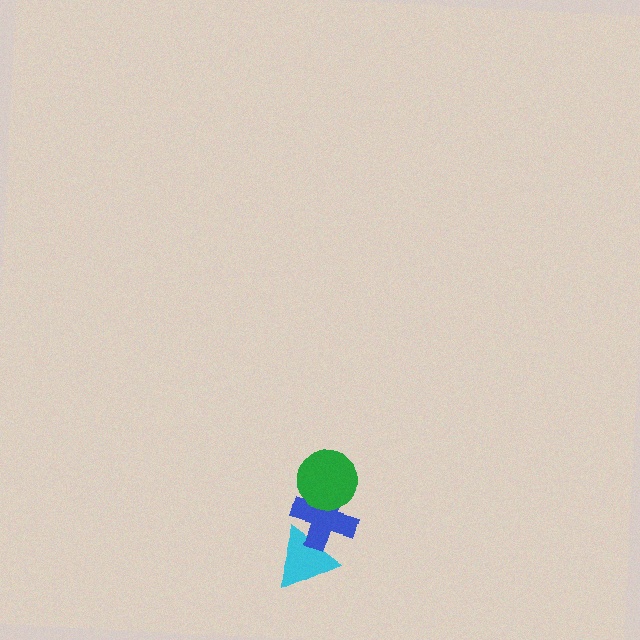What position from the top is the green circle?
The green circle is 1st from the top.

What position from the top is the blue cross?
The blue cross is 2nd from the top.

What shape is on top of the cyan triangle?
The blue cross is on top of the cyan triangle.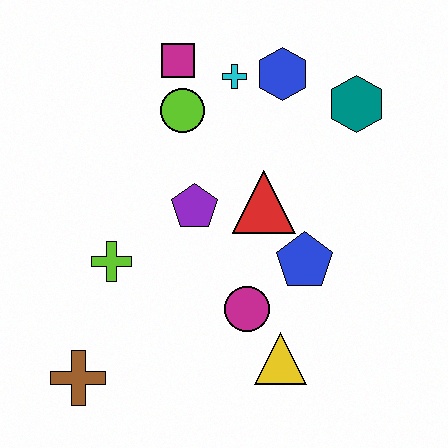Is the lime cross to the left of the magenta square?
Yes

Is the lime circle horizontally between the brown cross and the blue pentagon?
Yes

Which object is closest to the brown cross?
The lime cross is closest to the brown cross.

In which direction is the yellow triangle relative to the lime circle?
The yellow triangle is below the lime circle.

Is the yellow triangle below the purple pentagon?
Yes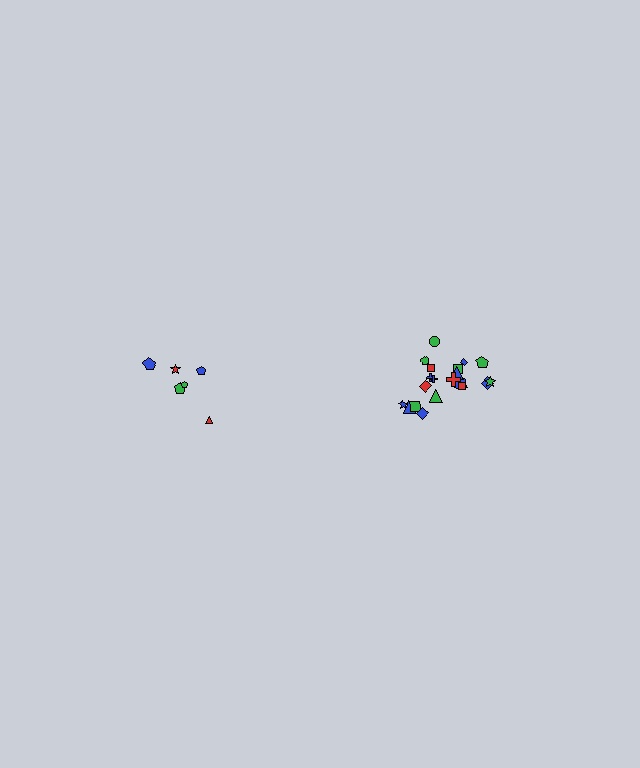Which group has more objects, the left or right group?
The right group.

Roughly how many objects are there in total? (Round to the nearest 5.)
Roughly 30 objects in total.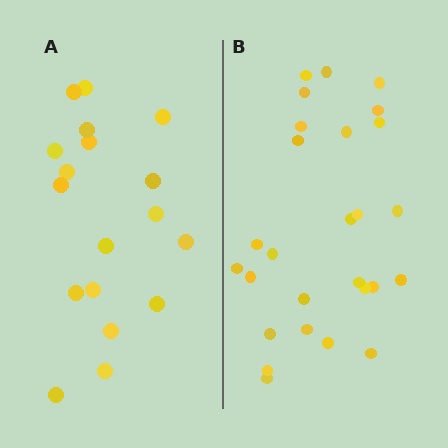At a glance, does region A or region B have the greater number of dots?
Region B (the right region) has more dots.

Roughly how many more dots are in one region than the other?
Region B has roughly 8 or so more dots than region A.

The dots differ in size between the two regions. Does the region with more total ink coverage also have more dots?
No. Region A has more total ink coverage because its dots are larger, but region B actually contains more individual dots. Total area can be misleading — the number of items is what matters here.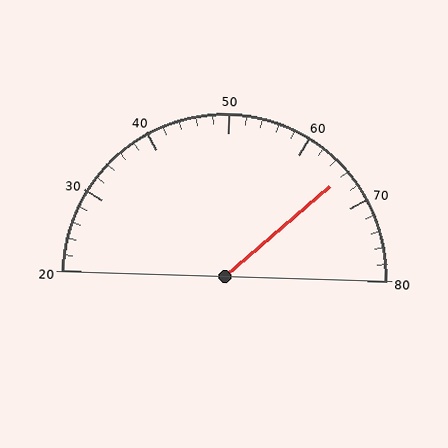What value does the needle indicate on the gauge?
The needle indicates approximately 66.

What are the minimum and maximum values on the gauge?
The gauge ranges from 20 to 80.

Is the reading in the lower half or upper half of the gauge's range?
The reading is in the upper half of the range (20 to 80).